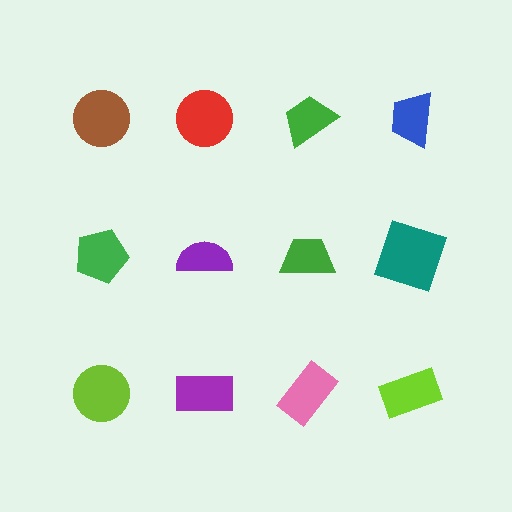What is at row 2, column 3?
A green trapezoid.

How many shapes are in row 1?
4 shapes.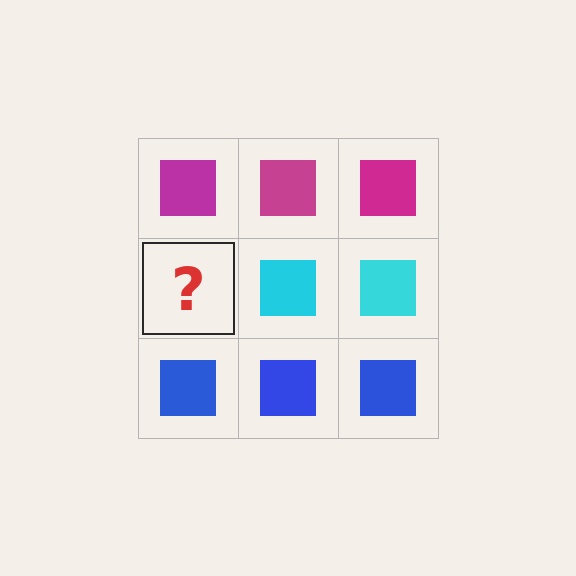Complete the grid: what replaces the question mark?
The question mark should be replaced with a cyan square.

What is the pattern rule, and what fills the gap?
The rule is that each row has a consistent color. The gap should be filled with a cyan square.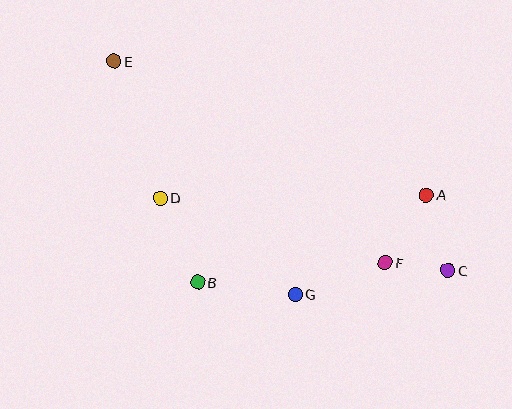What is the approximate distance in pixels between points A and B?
The distance between A and B is approximately 245 pixels.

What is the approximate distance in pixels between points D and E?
The distance between D and E is approximately 144 pixels.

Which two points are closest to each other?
Points C and F are closest to each other.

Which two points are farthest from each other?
Points C and E are farthest from each other.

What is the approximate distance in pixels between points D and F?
The distance between D and F is approximately 234 pixels.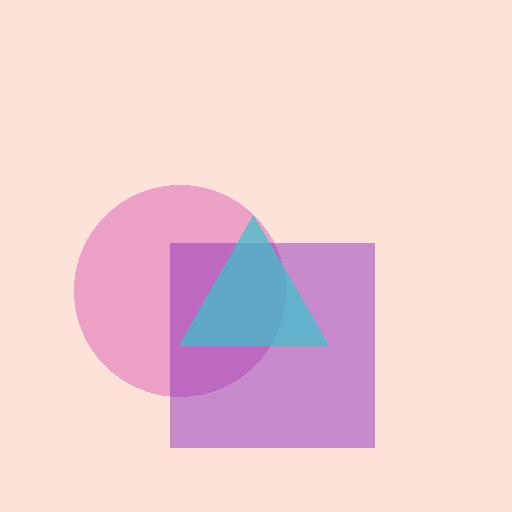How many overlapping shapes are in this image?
There are 3 overlapping shapes in the image.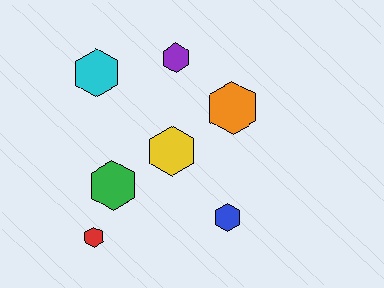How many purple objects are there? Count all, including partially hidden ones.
There is 1 purple object.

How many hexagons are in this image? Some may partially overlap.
There are 7 hexagons.